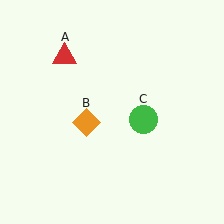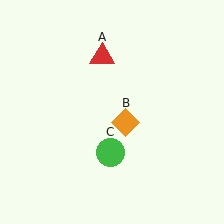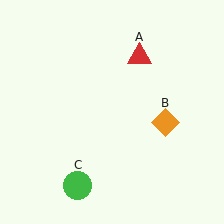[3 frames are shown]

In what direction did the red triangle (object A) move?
The red triangle (object A) moved right.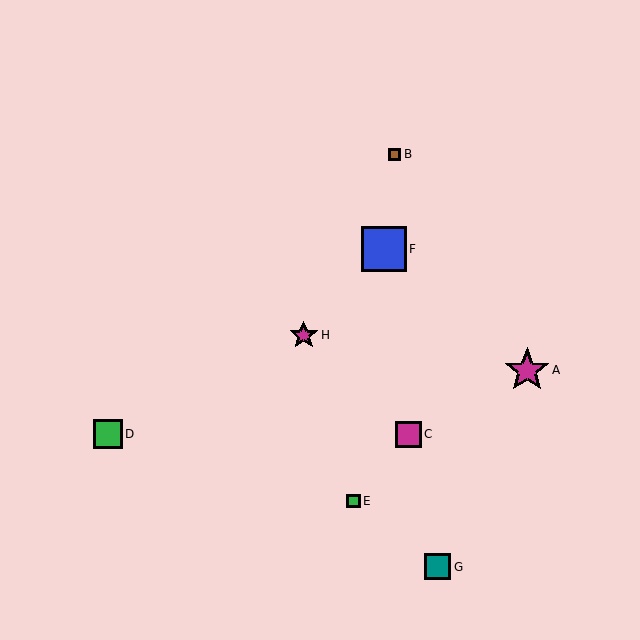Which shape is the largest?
The blue square (labeled F) is the largest.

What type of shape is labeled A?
Shape A is a magenta star.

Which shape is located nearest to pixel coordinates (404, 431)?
The magenta square (labeled C) at (408, 435) is nearest to that location.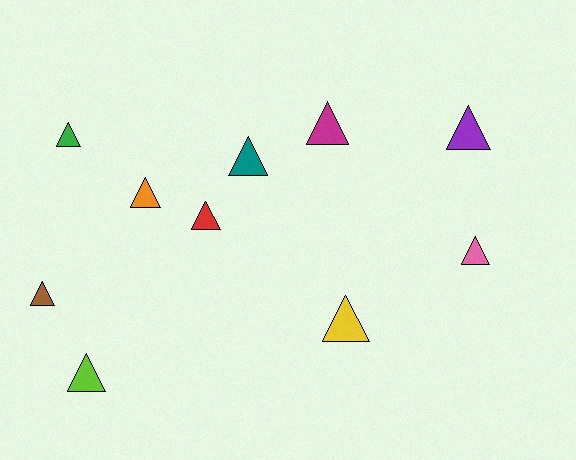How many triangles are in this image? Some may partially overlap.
There are 10 triangles.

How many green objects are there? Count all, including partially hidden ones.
There is 1 green object.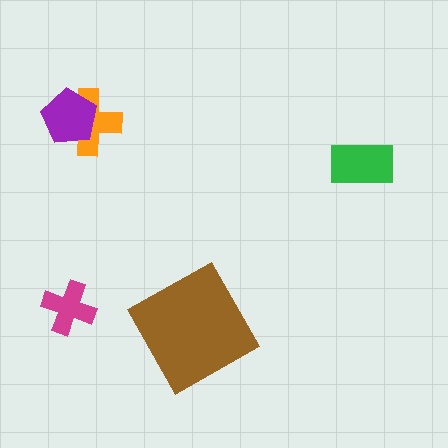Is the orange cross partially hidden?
Yes, it is partially covered by another shape.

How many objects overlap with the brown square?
0 objects overlap with the brown square.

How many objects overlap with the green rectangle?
0 objects overlap with the green rectangle.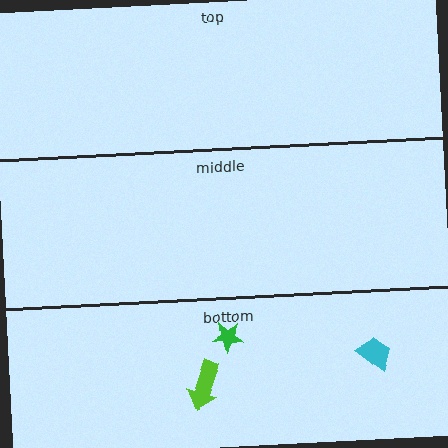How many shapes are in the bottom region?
3.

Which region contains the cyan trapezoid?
The bottom region.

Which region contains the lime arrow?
The bottom region.